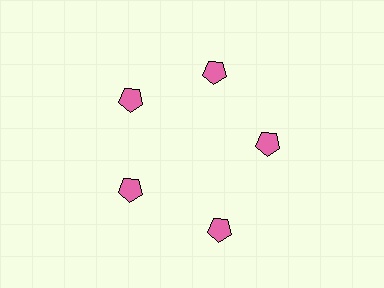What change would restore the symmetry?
The symmetry would be restored by moving it inward, back onto the ring so that all 5 pentagons sit at equal angles and equal distance from the center.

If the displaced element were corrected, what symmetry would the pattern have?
It would have 5-fold rotational symmetry — the pattern would map onto itself every 72 degrees.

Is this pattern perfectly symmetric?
No. The 5 pink pentagons are arranged in a ring, but one element near the 5 o'clock position is pushed outward from the center, breaking the 5-fold rotational symmetry.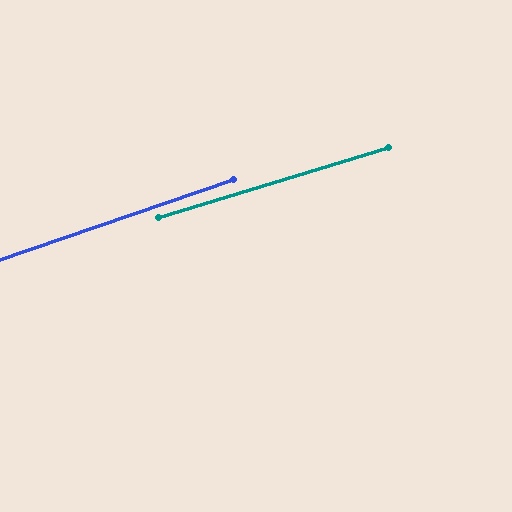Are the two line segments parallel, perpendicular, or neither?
Parallel — their directions differ by only 1.9°.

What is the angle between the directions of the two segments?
Approximately 2 degrees.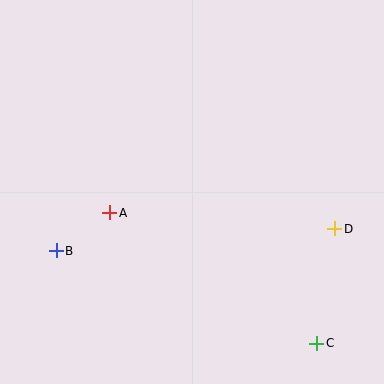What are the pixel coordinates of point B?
Point B is at (56, 251).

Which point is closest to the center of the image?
Point A at (110, 213) is closest to the center.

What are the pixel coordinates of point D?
Point D is at (335, 229).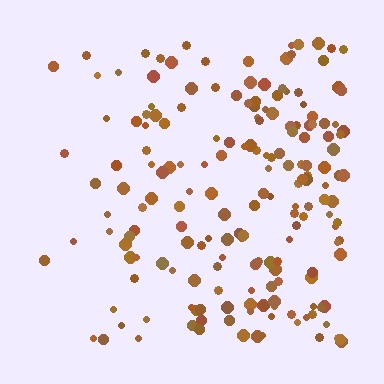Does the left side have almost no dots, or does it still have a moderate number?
Still a moderate number, just noticeably fewer than the right.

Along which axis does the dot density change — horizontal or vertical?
Horizontal.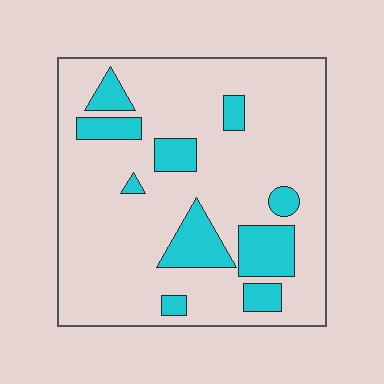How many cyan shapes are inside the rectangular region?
10.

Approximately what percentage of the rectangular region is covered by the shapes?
Approximately 20%.